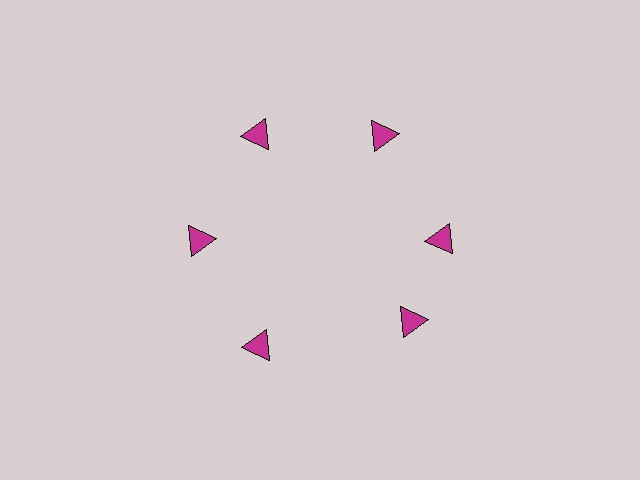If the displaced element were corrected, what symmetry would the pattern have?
It would have 6-fold rotational symmetry — the pattern would map onto itself every 60 degrees.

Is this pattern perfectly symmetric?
No. The 6 magenta triangles are arranged in a ring, but one element near the 5 o'clock position is rotated out of alignment along the ring, breaking the 6-fold rotational symmetry.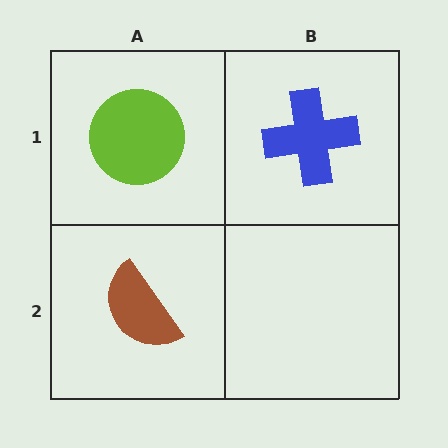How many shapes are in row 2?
1 shape.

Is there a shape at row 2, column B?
No, that cell is empty.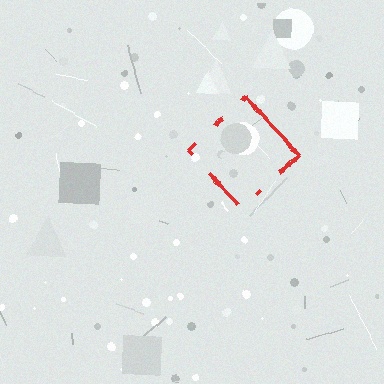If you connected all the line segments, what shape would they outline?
They would outline a diamond.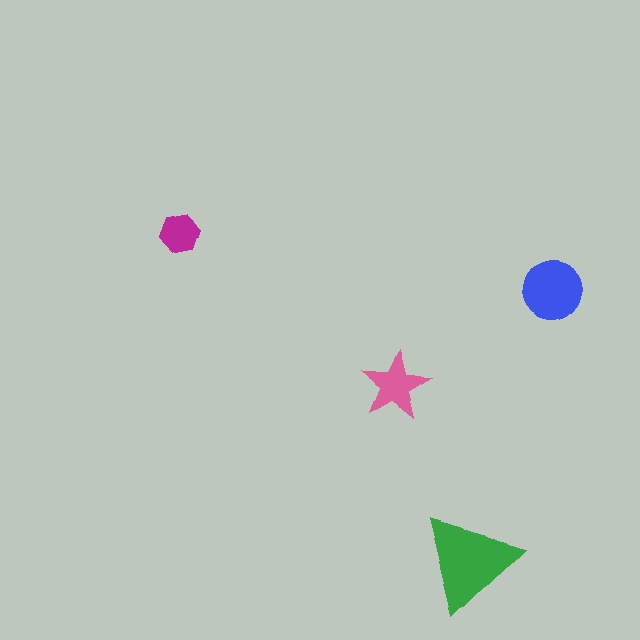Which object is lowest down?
The green triangle is bottommost.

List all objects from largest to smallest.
The green triangle, the blue circle, the pink star, the magenta hexagon.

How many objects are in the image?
There are 4 objects in the image.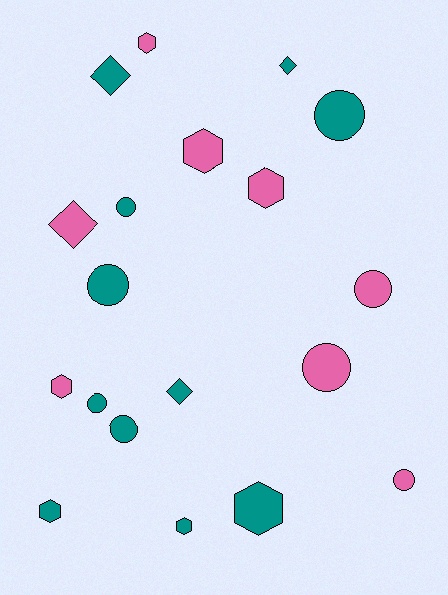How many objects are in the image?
There are 19 objects.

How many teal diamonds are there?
There are 3 teal diamonds.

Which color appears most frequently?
Teal, with 11 objects.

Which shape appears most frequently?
Circle, with 8 objects.